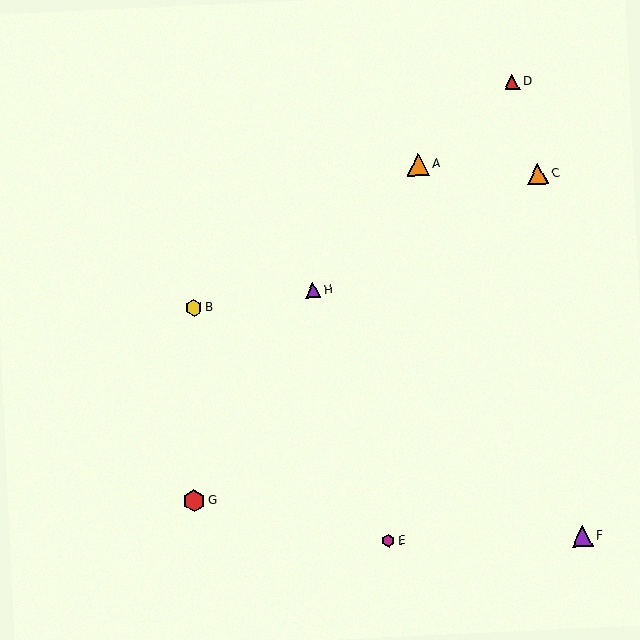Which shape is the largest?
The orange triangle (labeled A) is the largest.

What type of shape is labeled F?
Shape F is a purple triangle.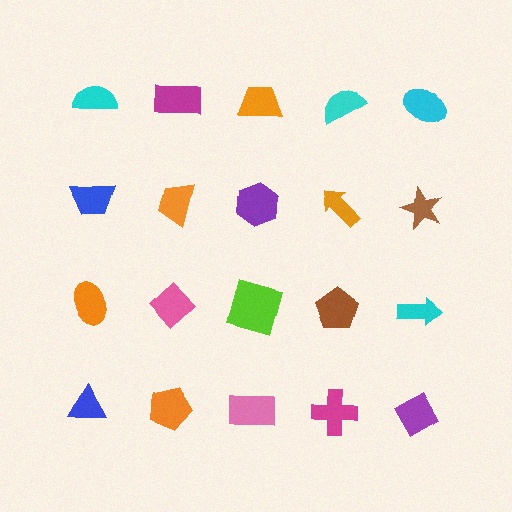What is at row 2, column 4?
An orange arrow.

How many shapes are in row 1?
5 shapes.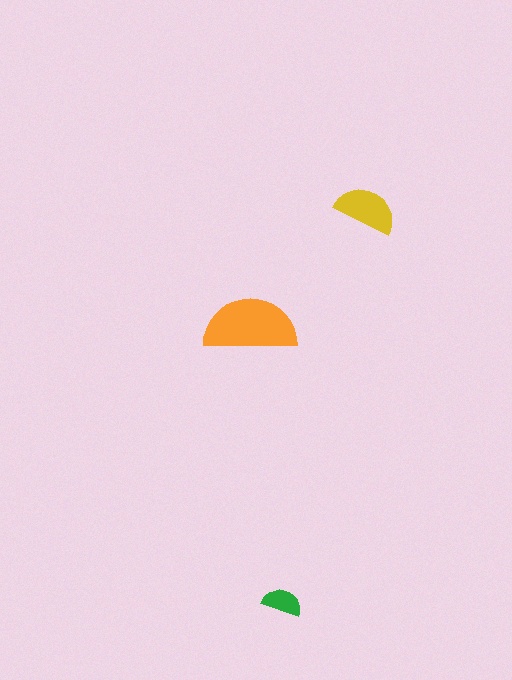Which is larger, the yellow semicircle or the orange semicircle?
The orange one.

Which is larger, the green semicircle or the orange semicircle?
The orange one.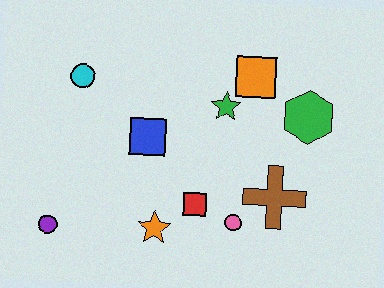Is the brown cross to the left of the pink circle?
No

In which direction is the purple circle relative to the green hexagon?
The purple circle is to the left of the green hexagon.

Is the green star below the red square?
No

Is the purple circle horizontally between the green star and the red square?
No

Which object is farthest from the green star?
The purple circle is farthest from the green star.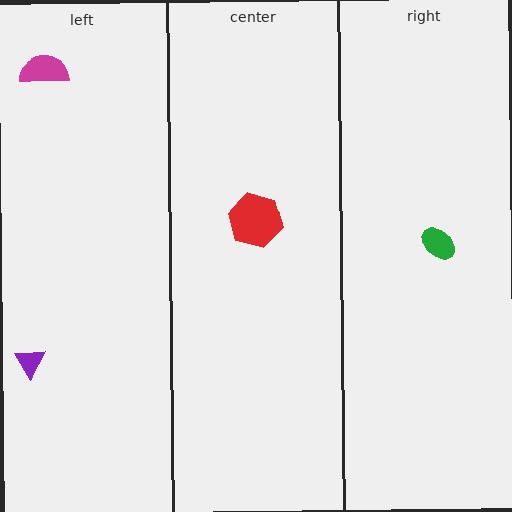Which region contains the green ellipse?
The right region.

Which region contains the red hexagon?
The center region.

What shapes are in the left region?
The purple triangle, the magenta semicircle.